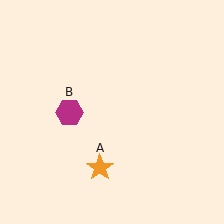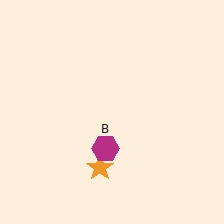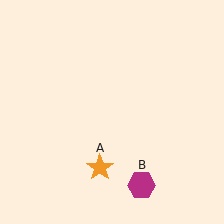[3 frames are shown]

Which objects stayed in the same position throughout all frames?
Orange star (object A) remained stationary.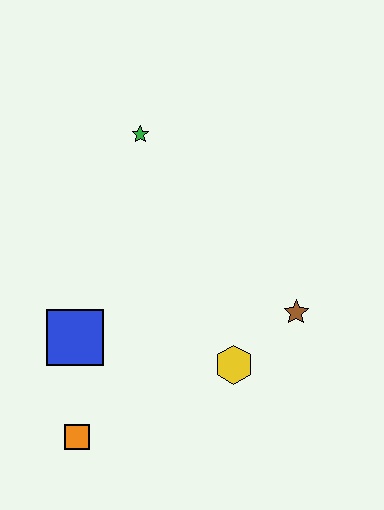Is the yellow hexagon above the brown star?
No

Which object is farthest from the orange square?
The green star is farthest from the orange square.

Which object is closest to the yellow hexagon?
The brown star is closest to the yellow hexagon.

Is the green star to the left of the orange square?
No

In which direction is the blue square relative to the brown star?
The blue square is to the left of the brown star.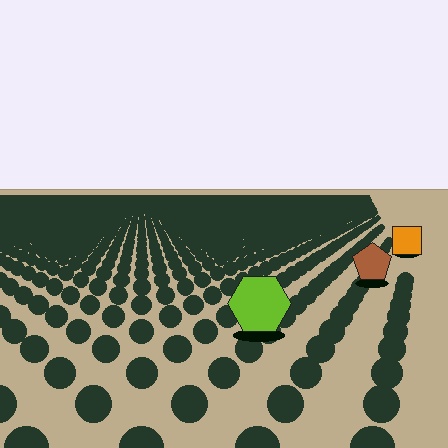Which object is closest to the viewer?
The lime hexagon is closest. The texture marks near it are larger and more spread out.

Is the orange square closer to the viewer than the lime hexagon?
No. The lime hexagon is closer — you can tell from the texture gradient: the ground texture is coarser near it.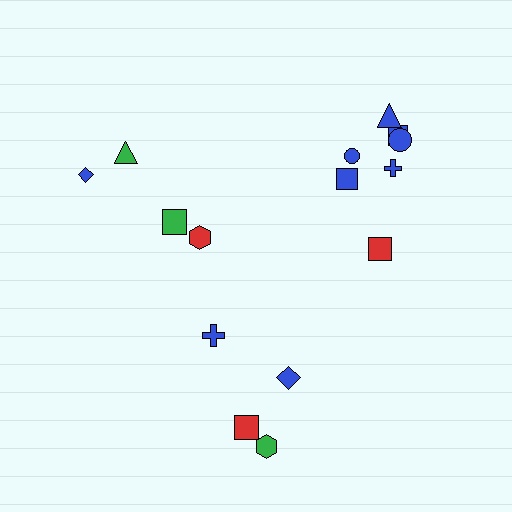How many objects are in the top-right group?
There are 7 objects.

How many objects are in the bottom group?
There are 4 objects.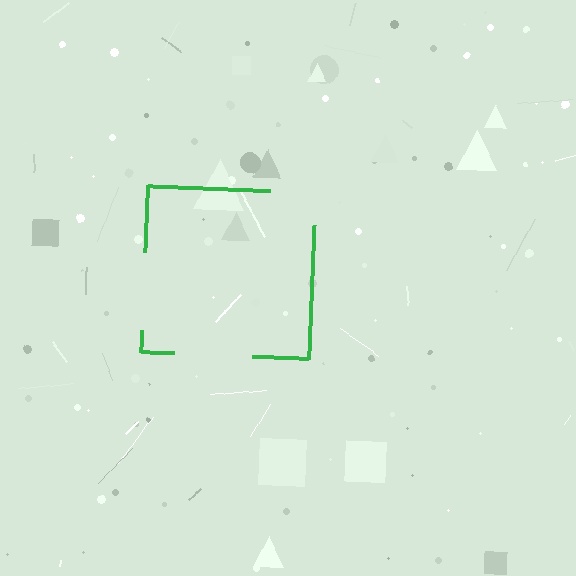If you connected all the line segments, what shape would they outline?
They would outline a square.